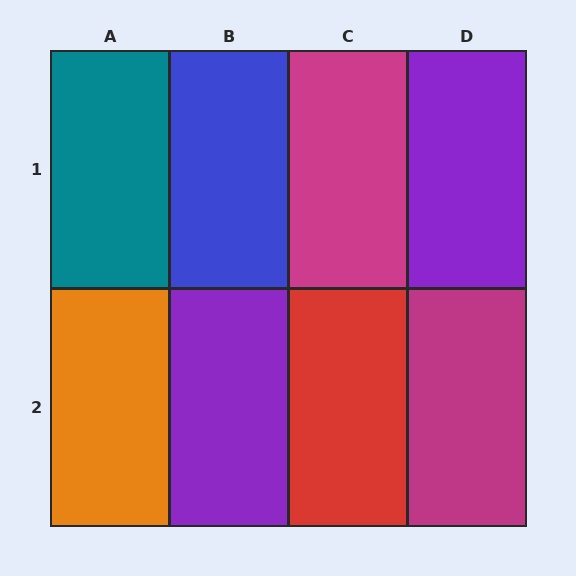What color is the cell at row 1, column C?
Magenta.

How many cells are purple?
2 cells are purple.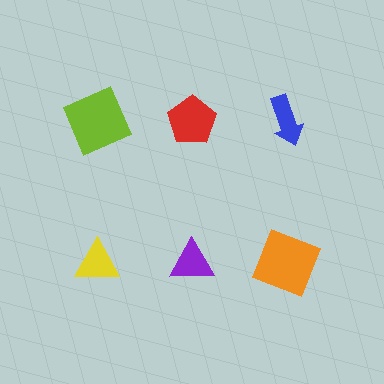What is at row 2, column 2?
A purple triangle.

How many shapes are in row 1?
3 shapes.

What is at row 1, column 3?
A blue arrow.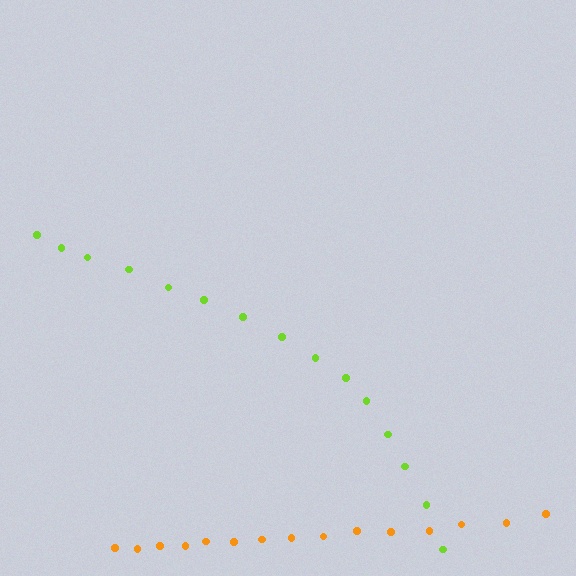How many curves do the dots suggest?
There are 2 distinct paths.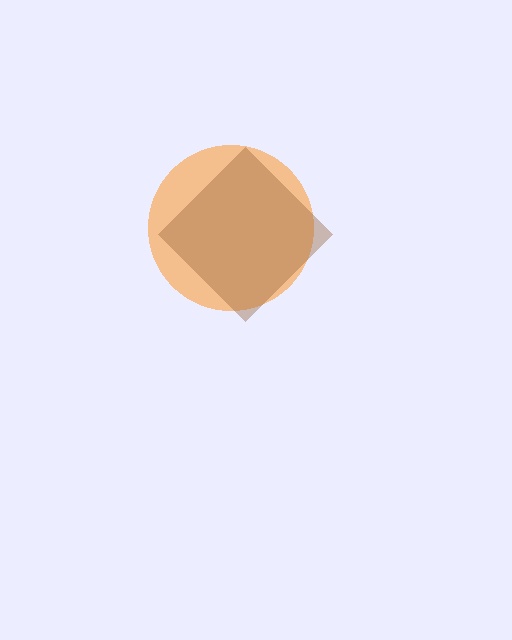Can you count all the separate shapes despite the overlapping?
Yes, there are 2 separate shapes.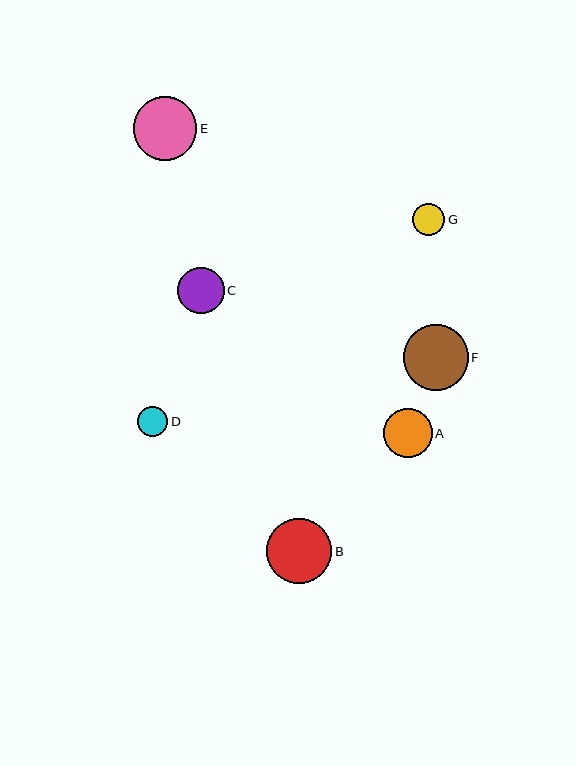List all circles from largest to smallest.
From largest to smallest: B, F, E, A, C, G, D.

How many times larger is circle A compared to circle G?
Circle A is approximately 1.5 times the size of circle G.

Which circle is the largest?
Circle B is the largest with a size of approximately 65 pixels.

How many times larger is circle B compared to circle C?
Circle B is approximately 1.4 times the size of circle C.